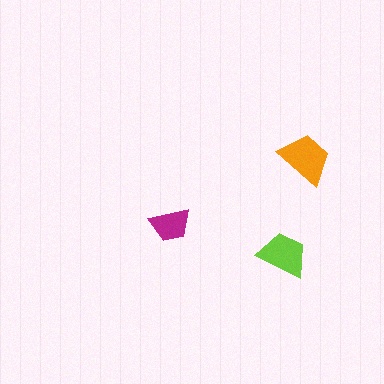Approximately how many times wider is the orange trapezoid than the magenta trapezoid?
About 1.5 times wider.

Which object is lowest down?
The lime trapezoid is bottommost.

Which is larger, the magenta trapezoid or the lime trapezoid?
The lime one.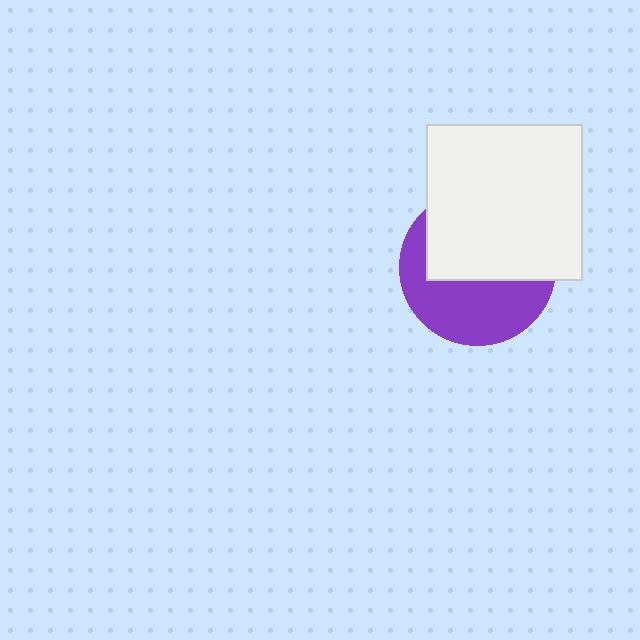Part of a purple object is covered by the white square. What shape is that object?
It is a circle.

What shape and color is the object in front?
The object in front is a white square.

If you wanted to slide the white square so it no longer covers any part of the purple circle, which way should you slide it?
Slide it up — that is the most direct way to separate the two shapes.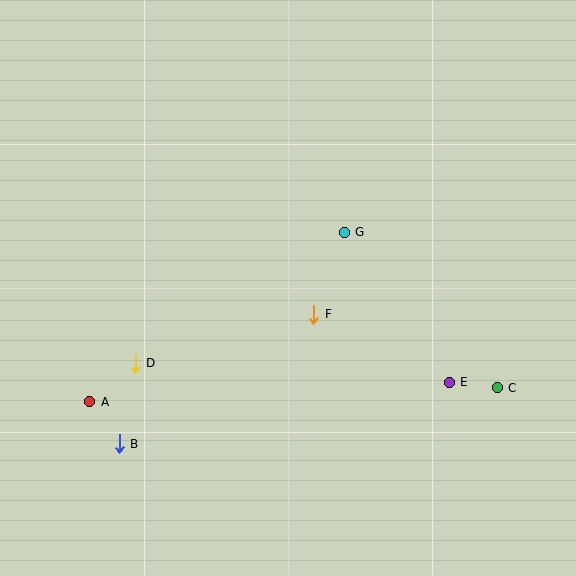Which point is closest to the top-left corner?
Point D is closest to the top-left corner.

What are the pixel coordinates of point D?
Point D is at (135, 363).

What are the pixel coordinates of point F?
Point F is at (314, 314).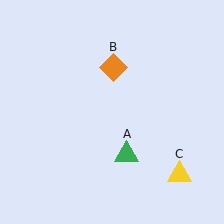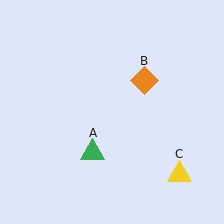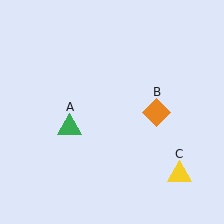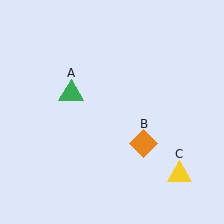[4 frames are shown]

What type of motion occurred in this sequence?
The green triangle (object A), orange diamond (object B) rotated clockwise around the center of the scene.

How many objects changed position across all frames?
2 objects changed position: green triangle (object A), orange diamond (object B).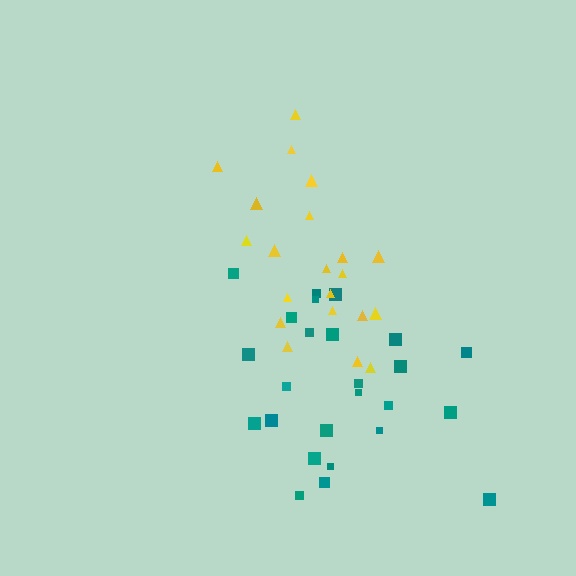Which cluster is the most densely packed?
Teal.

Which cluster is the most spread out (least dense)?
Yellow.